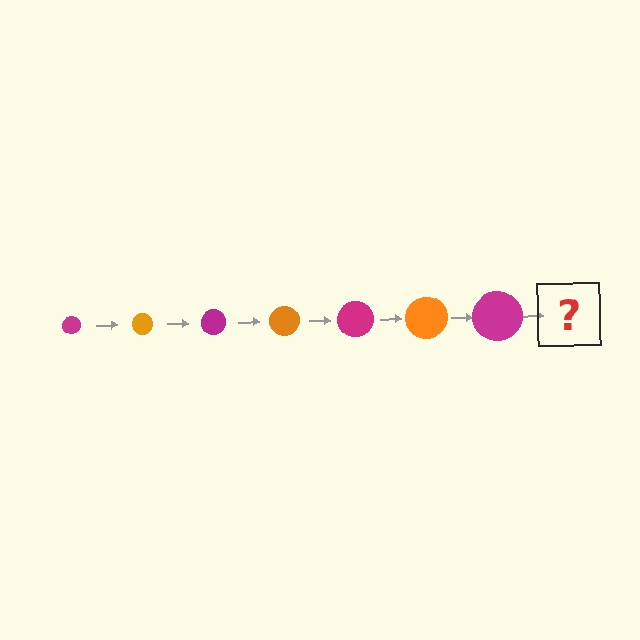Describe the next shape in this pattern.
It should be an orange circle, larger than the previous one.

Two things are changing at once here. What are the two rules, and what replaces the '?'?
The two rules are that the circle grows larger each step and the color cycles through magenta and orange. The '?' should be an orange circle, larger than the previous one.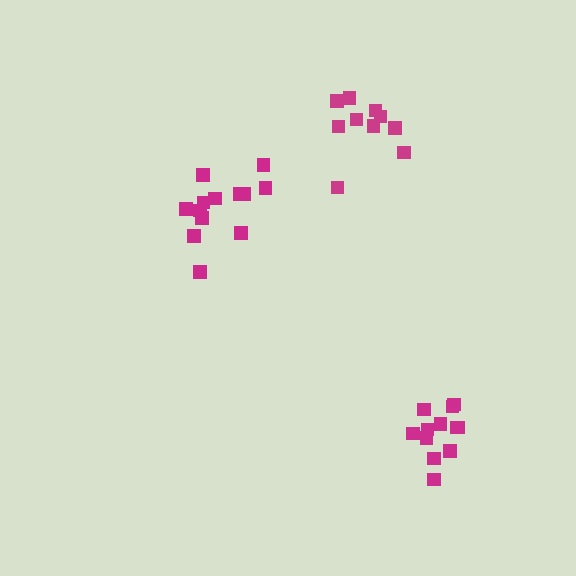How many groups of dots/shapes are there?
There are 3 groups.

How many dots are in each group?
Group 1: 13 dots, Group 2: 12 dots, Group 3: 10 dots (35 total).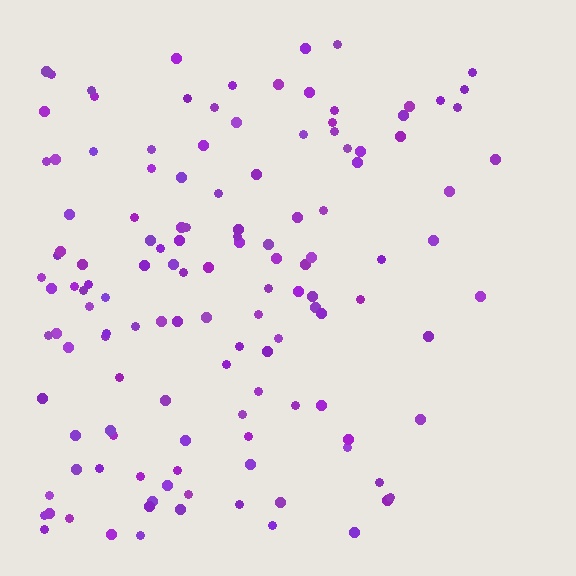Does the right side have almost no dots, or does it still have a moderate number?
Still a moderate number, just noticeably fewer than the left.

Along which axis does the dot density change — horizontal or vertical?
Horizontal.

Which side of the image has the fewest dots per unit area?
The right.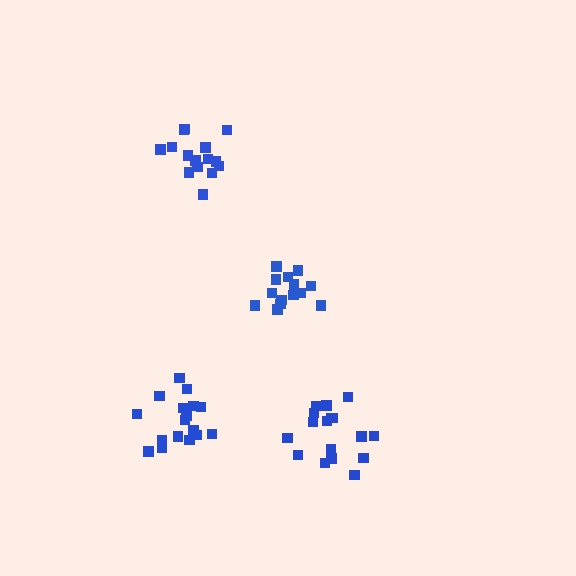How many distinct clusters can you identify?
There are 4 distinct clusters.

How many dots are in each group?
Group 1: 14 dots, Group 2: 17 dots, Group 3: 17 dots, Group 4: 15 dots (63 total).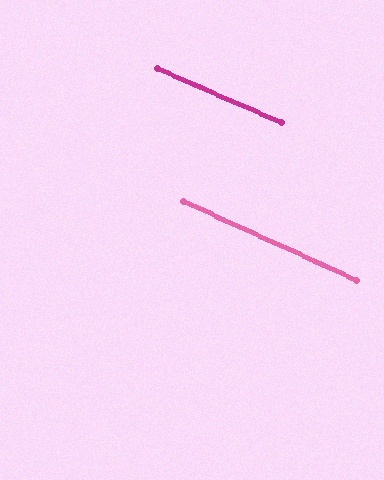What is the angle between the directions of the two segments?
Approximately 1 degree.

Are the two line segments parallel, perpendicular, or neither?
Parallel — their directions differ by only 1.0°.